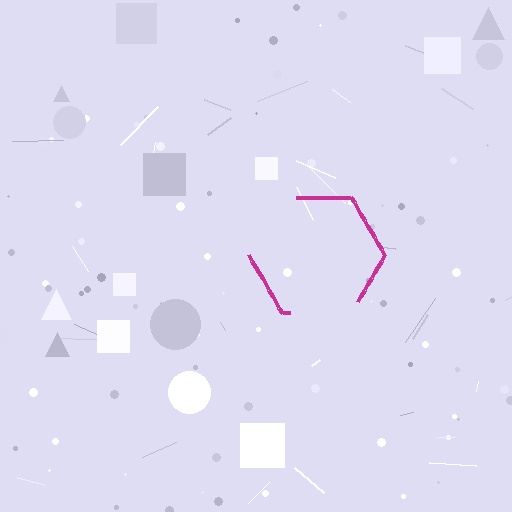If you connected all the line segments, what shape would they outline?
They would outline a hexagon.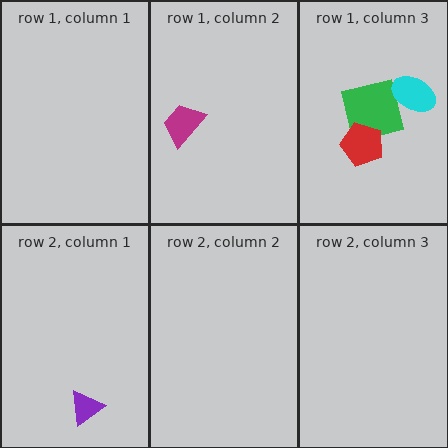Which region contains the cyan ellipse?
The row 1, column 3 region.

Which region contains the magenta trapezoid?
The row 1, column 2 region.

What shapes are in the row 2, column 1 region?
The purple triangle.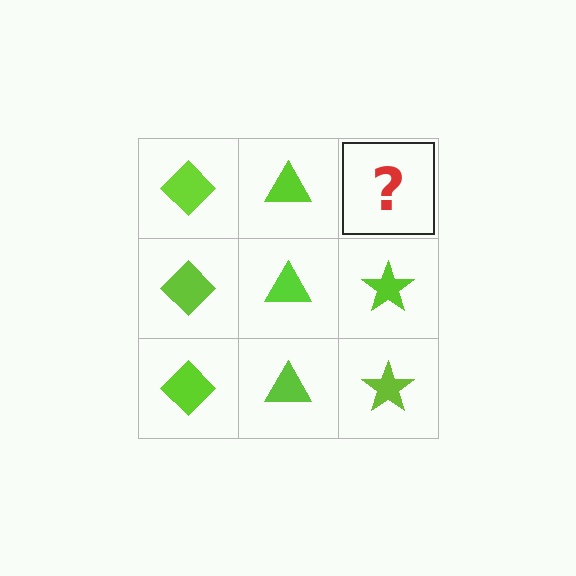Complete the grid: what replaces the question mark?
The question mark should be replaced with a lime star.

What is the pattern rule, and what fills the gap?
The rule is that each column has a consistent shape. The gap should be filled with a lime star.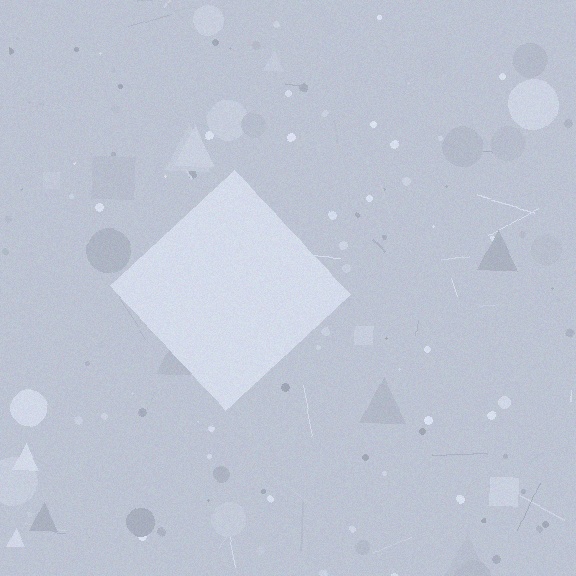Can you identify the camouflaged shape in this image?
The camouflaged shape is a diamond.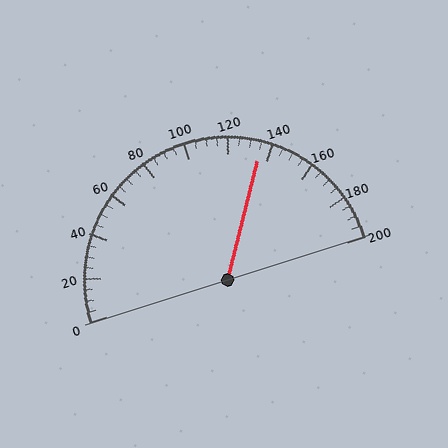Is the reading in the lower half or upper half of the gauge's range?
The reading is in the upper half of the range (0 to 200).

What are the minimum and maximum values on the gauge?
The gauge ranges from 0 to 200.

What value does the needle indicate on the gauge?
The needle indicates approximately 135.